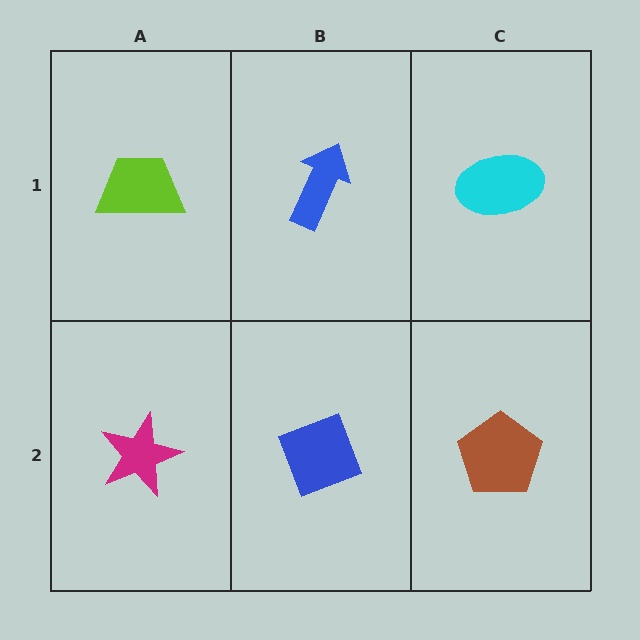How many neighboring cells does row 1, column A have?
2.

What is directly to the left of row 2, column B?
A magenta star.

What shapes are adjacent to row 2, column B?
A blue arrow (row 1, column B), a magenta star (row 2, column A), a brown pentagon (row 2, column C).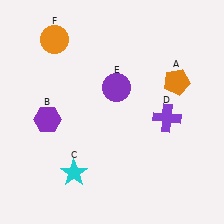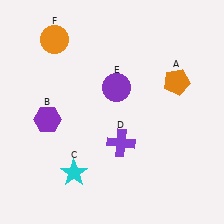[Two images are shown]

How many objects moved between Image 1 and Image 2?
1 object moved between the two images.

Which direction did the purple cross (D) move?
The purple cross (D) moved left.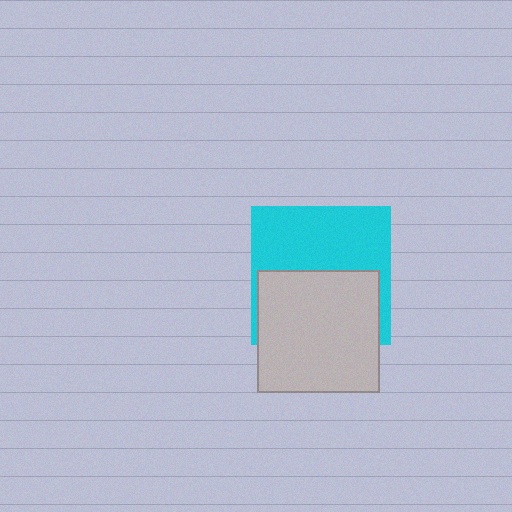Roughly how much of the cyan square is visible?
About half of it is visible (roughly 53%).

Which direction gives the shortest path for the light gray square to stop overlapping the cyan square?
Moving down gives the shortest separation.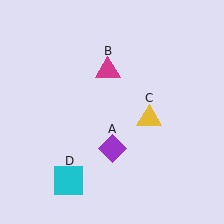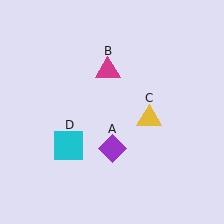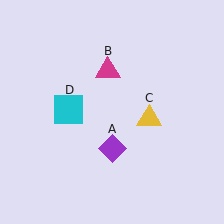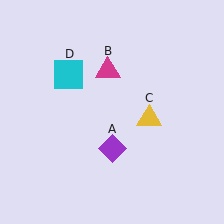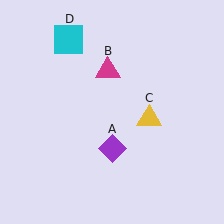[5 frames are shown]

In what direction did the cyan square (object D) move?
The cyan square (object D) moved up.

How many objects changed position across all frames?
1 object changed position: cyan square (object D).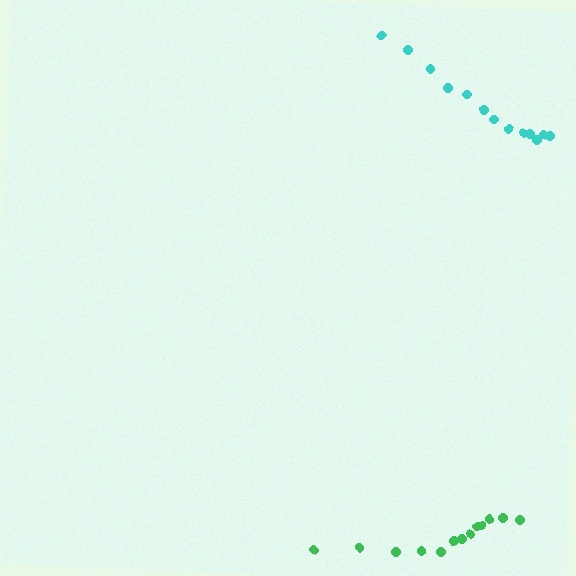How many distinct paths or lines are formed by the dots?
There are 2 distinct paths.